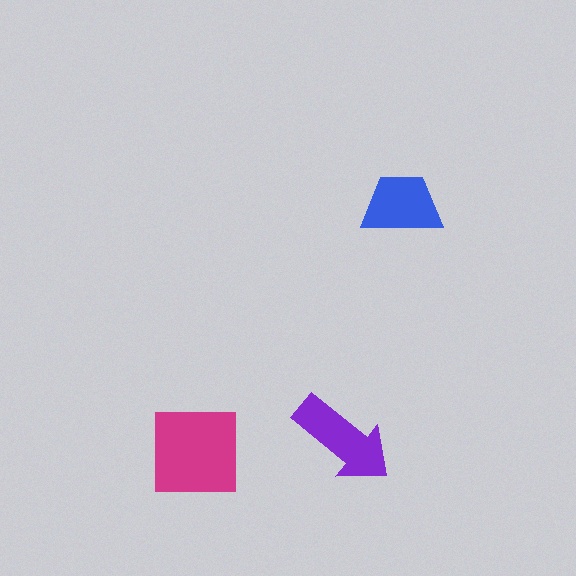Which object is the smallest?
The blue trapezoid.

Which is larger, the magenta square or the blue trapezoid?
The magenta square.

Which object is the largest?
The magenta square.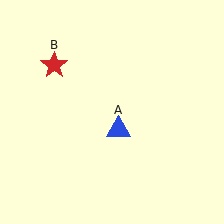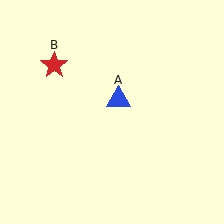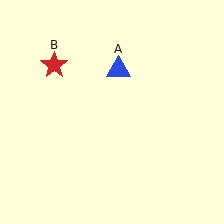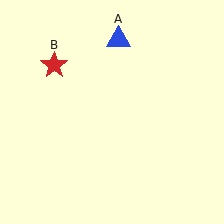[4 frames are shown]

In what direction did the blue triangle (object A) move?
The blue triangle (object A) moved up.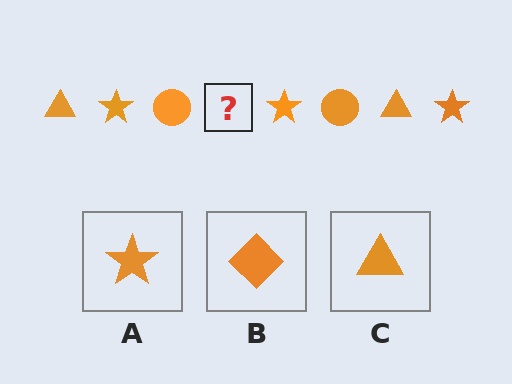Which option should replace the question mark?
Option C.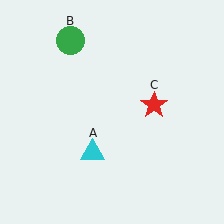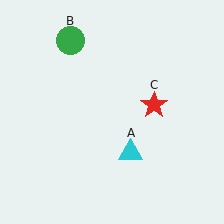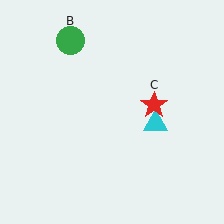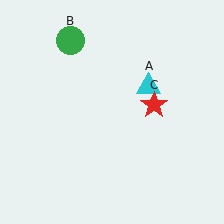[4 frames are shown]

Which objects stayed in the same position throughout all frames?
Green circle (object B) and red star (object C) remained stationary.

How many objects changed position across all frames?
1 object changed position: cyan triangle (object A).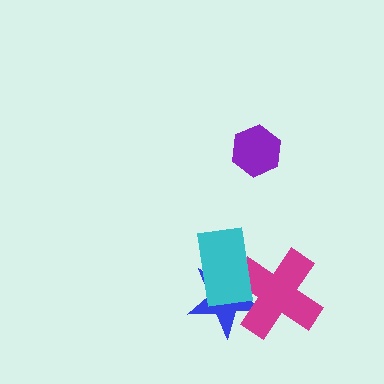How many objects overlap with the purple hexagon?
0 objects overlap with the purple hexagon.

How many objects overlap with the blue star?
2 objects overlap with the blue star.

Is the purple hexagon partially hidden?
No, no other shape covers it.